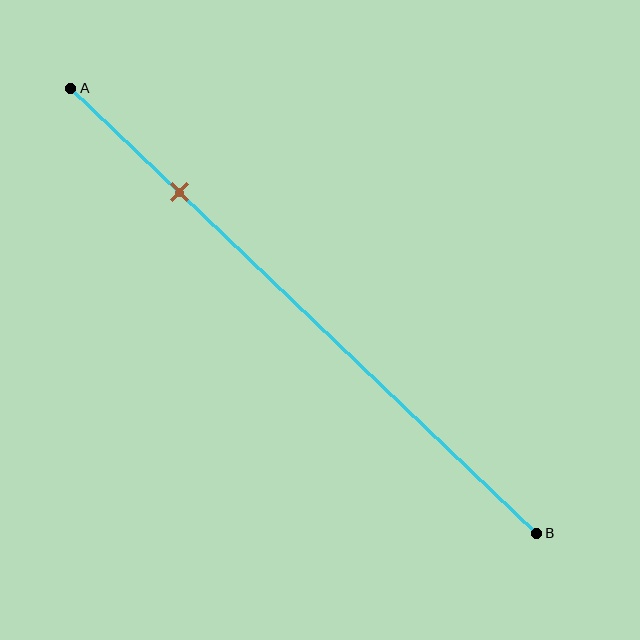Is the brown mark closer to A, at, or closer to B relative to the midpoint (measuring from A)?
The brown mark is closer to point A than the midpoint of segment AB.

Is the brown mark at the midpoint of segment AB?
No, the mark is at about 25% from A, not at the 50% midpoint.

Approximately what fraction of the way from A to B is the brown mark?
The brown mark is approximately 25% of the way from A to B.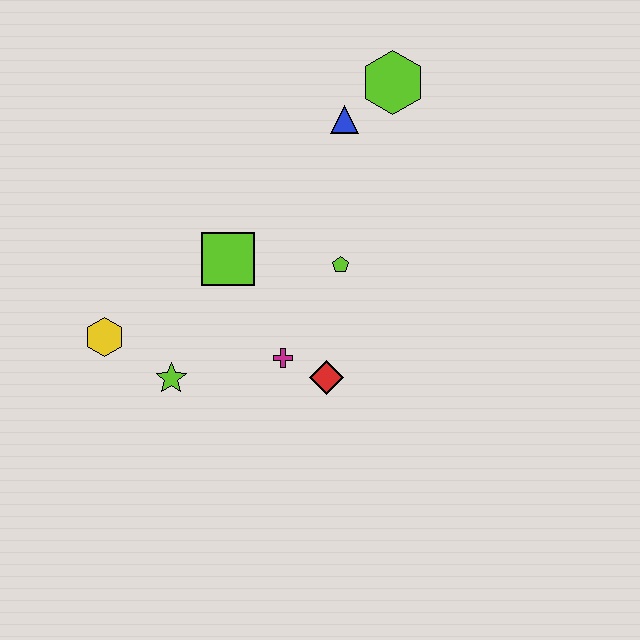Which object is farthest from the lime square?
The lime hexagon is farthest from the lime square.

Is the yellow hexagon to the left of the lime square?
Yes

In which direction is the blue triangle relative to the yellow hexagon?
The blue triangle is to the right of the yellow hexagon.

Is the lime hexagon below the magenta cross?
No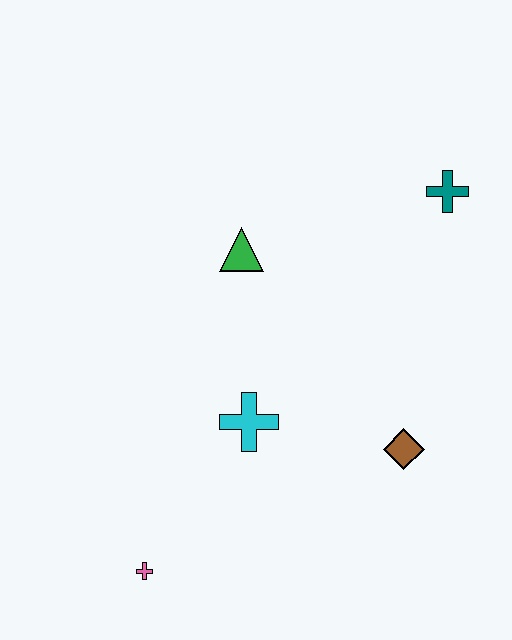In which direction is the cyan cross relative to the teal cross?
The cyan cross is below the teal cross.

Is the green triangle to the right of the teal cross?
No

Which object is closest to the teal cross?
The green triangle is closest to the teal cross.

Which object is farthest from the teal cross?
The pink cross is farthest from the teal cross.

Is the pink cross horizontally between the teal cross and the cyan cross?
No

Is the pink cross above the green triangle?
No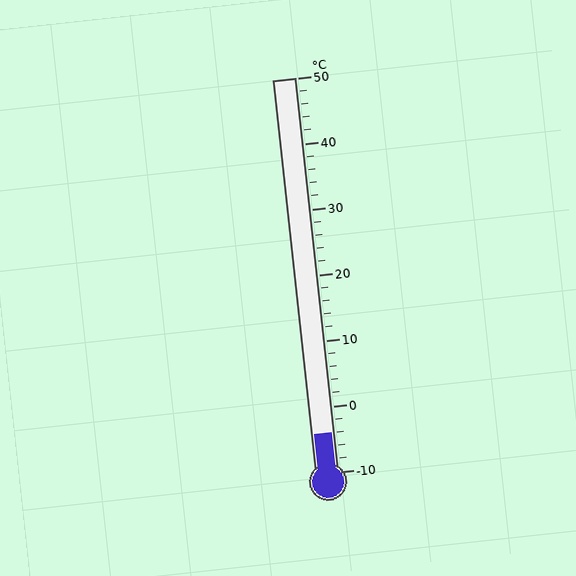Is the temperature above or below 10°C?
The temperature is below 10°C.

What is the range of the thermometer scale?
The thermometer scale ranges from -10°C to 50°C.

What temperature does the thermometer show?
The thermometer shows approximately -4°C.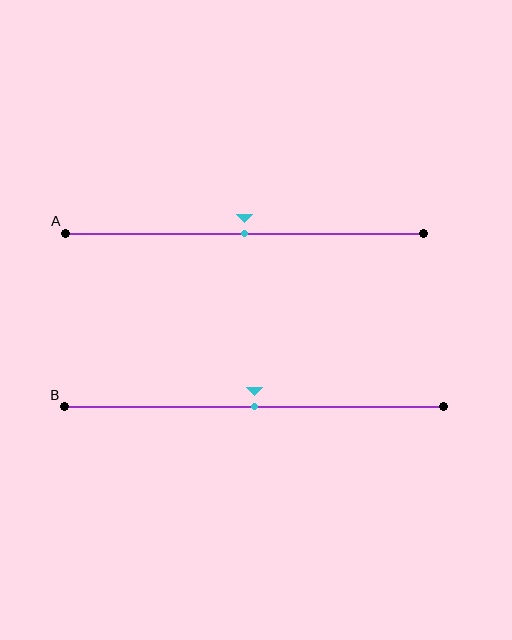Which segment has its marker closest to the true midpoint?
Segment A has its marker closest to the true midpoint.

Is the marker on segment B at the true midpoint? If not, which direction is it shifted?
Yes, the marker on segment B is at the true midpoint.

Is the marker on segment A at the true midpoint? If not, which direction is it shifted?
Yes, the marker on segment A is at the true midpoint.